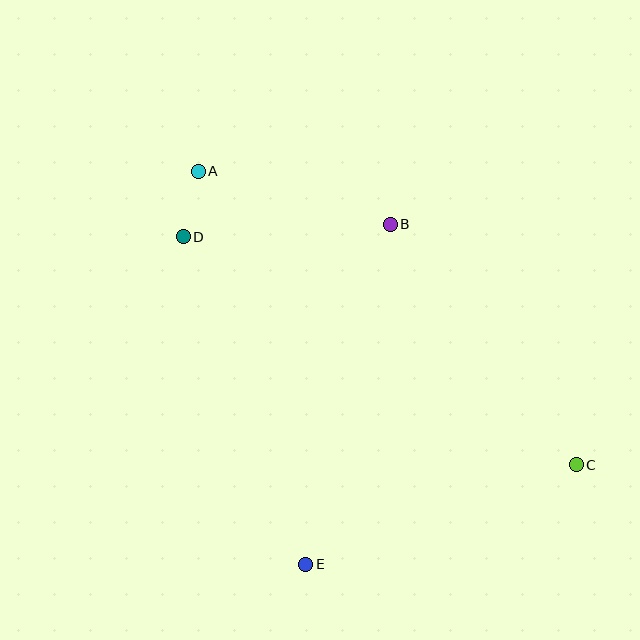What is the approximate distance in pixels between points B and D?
The distance between B and D is approximately 208 pixels.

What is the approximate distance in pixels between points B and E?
The distance between B and E is approximately 350 pixels.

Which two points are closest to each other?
Points A and D are closest to each other.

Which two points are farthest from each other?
Points A and C are farthest from each other.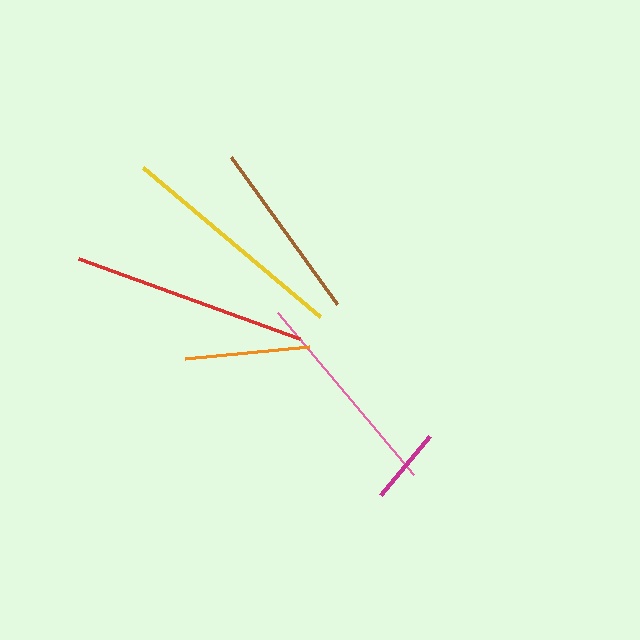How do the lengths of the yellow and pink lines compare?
The yellow and pink lines are approximately the same length.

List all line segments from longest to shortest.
From longest to shortest: red, yellow, pink, brown, orange, magenta.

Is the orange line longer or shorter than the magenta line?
The orange line is longer than the magenta line.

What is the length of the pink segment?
The pink segment is approximately 211 pixels long.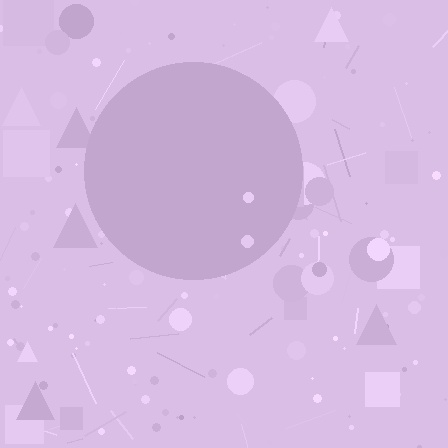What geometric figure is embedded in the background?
A circle is embedded in the background.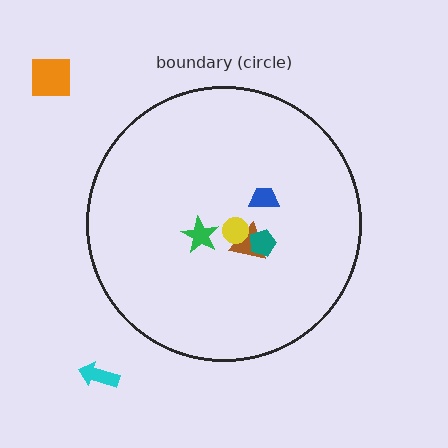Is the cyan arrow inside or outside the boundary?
Outside.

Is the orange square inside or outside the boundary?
Outside.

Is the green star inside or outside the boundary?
Inside.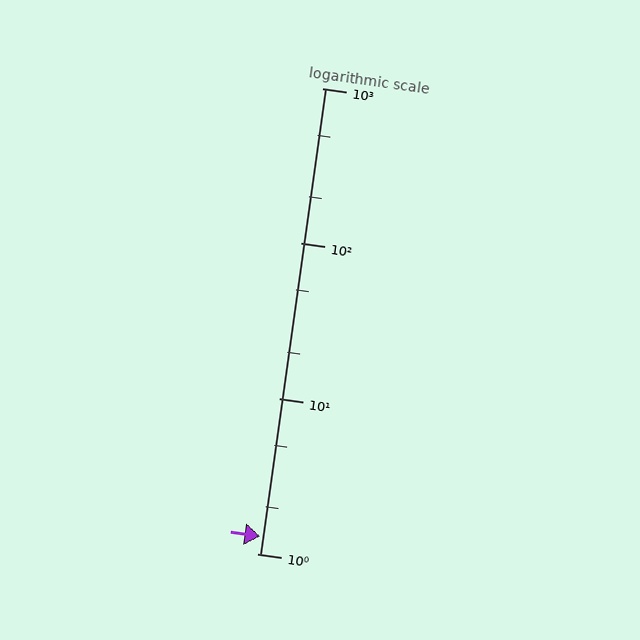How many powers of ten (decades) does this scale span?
The scale spans 3 decades, from 1 to 1000.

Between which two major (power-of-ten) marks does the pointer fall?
The pointer is between 1 and 10.